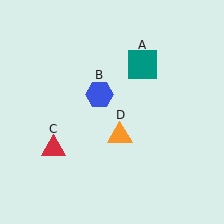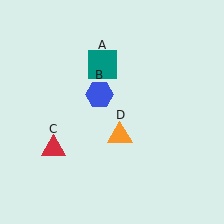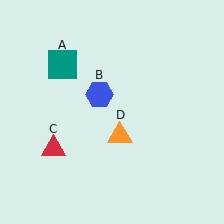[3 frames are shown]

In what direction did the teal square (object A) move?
The teal square (object A) moved left.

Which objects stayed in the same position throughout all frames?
Blue hexagon (object B) and red triangle (object C) and orange triangle (object D) remained stationary.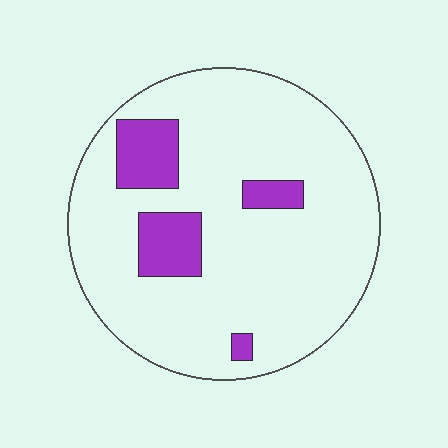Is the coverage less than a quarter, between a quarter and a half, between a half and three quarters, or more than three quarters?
Less than a quarter.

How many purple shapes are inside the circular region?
4.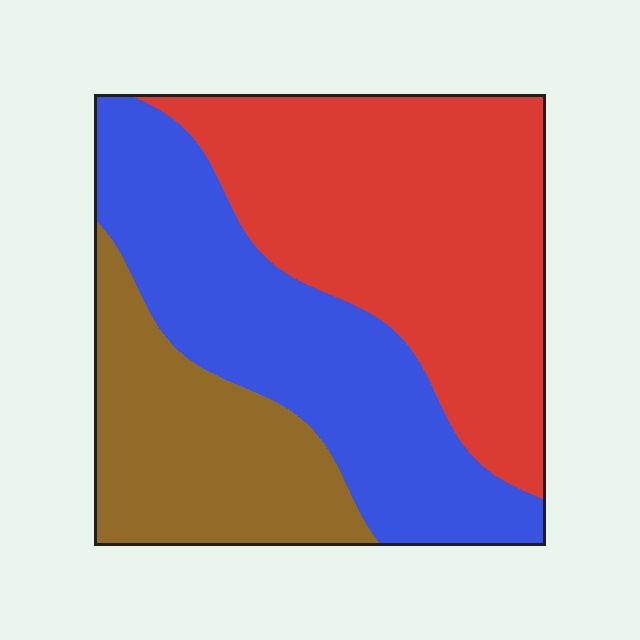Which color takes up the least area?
Brown, at roughly 25%.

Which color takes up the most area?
Red, at roughly 40%.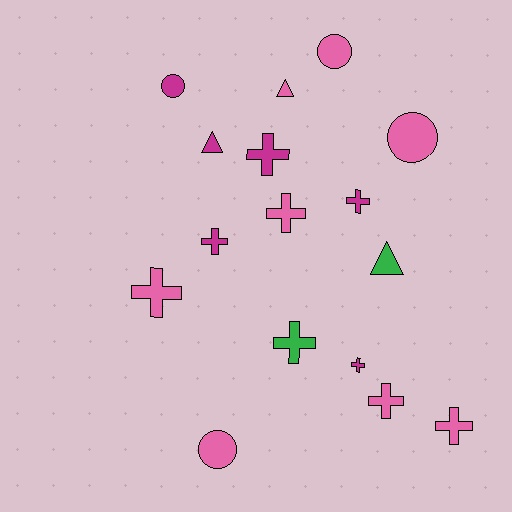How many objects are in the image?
There are 16 objects.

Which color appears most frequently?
Pink, with 8 objects.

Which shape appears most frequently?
Cross, with 9 objects.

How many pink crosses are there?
There are 4 pink crosses.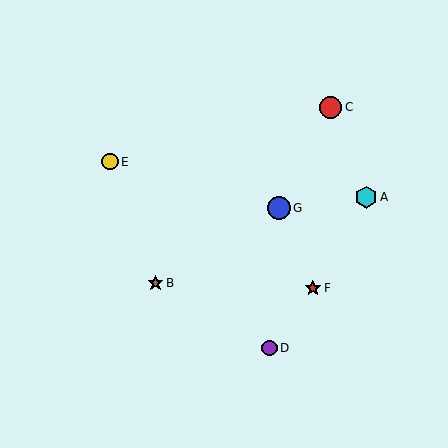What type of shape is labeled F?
Shape F is a red star.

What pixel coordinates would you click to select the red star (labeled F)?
Click at (313, 288) to select the red star F.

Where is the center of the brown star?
The center of the brown star is at (155, 283).